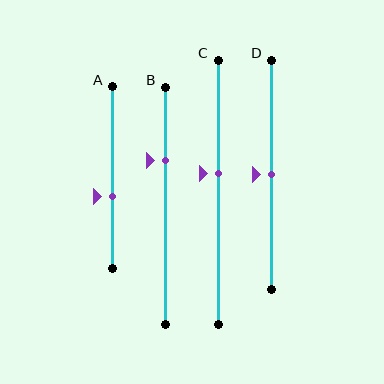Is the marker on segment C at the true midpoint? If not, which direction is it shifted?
No, the marker on segment C is shifted upward by about 7% of the segment length.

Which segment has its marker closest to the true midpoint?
Segment D has its marker closest to the true midpoint.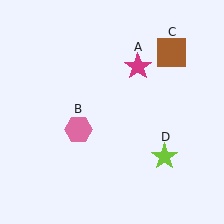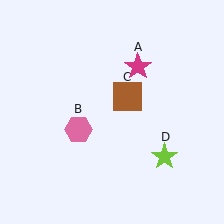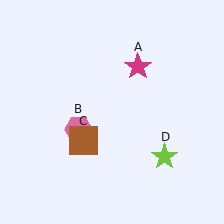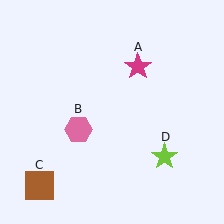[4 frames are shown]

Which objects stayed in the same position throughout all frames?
Magenta star (object A) and pink hexagon (object B) and lime star (object D) remained stationary.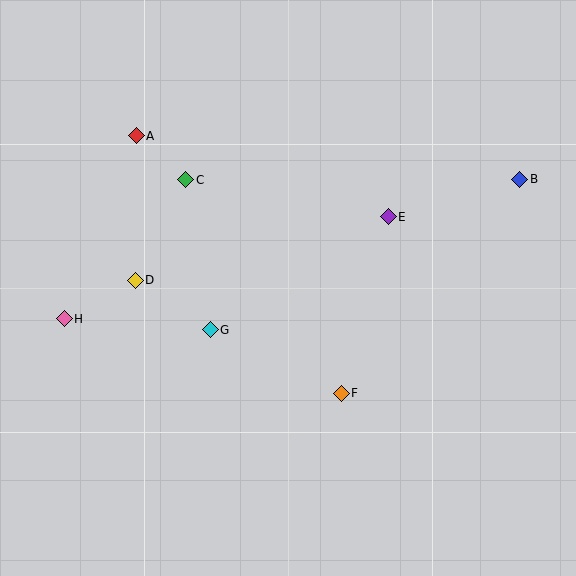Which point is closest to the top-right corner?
Point B is closest to the top-right corner.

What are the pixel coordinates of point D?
Point D is at (135, 280).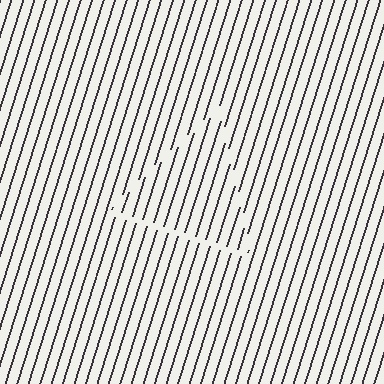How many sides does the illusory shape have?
3 sides — the line-ends trace a triangle.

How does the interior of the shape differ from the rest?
The interior of the shape contains the same grating, shifted by half a period — the contour is defined by the phase discontinuity where line-ends from the inner and outer gratings abut.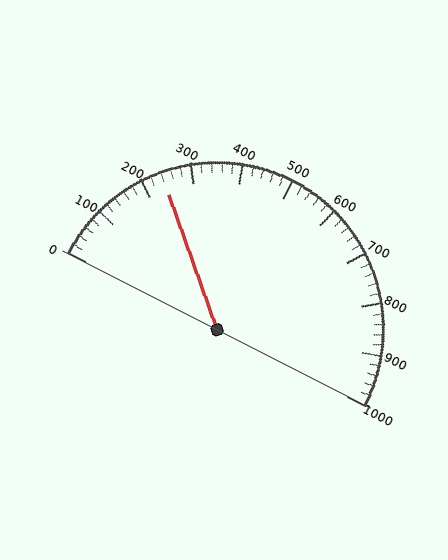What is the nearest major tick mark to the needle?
The nearest major tick mark is 200.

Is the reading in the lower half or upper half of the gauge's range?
The reading is in the lower half of the range (0 to 1000).